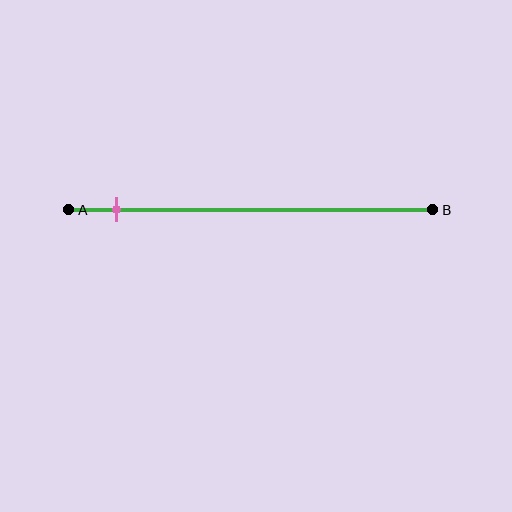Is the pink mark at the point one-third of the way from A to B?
No, the mark is at about 15% from A, not at the 33% one-third point.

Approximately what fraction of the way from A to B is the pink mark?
The pink mark is approximately 15% of the way from A to B.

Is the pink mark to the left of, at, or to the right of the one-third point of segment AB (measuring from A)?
The pink mark is to the left of the one-third point of segment AB.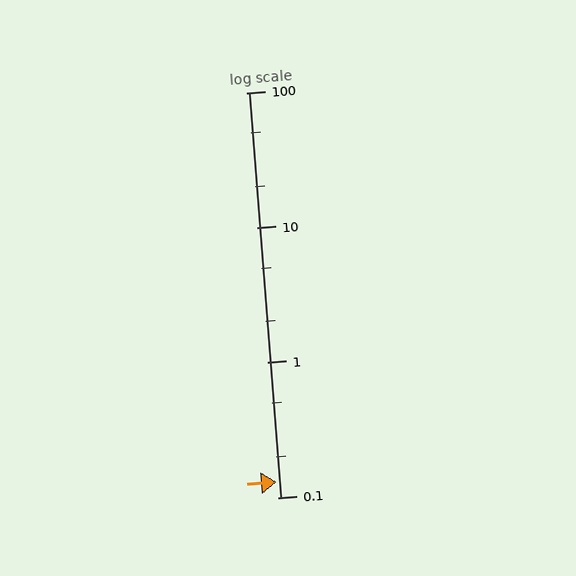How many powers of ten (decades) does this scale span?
The scale spans 3 decades, from 0.1 to 100.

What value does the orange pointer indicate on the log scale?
The pointer indicates approximately 0.13.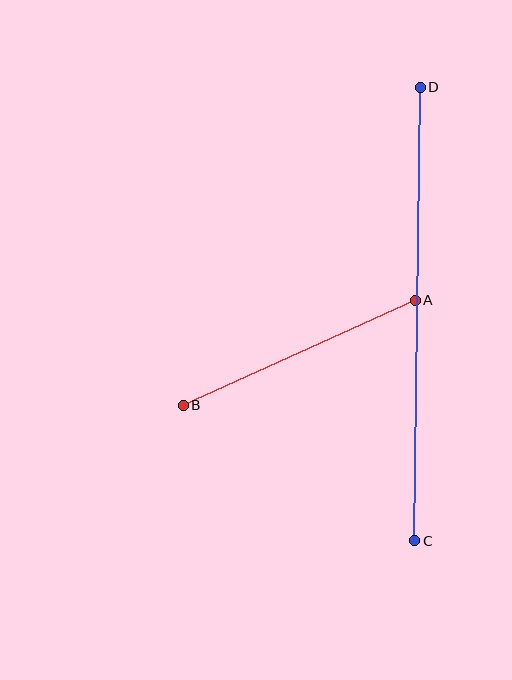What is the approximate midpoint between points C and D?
The midpoint is at approximately (418, 314) pixels.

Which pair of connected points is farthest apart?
Points C and D are farthest apart.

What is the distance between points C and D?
The distance is approximately 453 pixels.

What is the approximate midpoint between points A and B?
The midpoint is at approximately (299, 353) pixels.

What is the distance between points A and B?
The distance is approximately 255 pixels.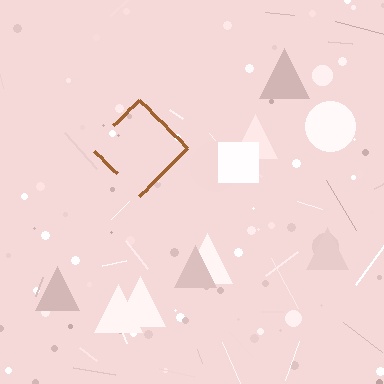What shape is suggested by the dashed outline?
The dashed outline suggests a diamond.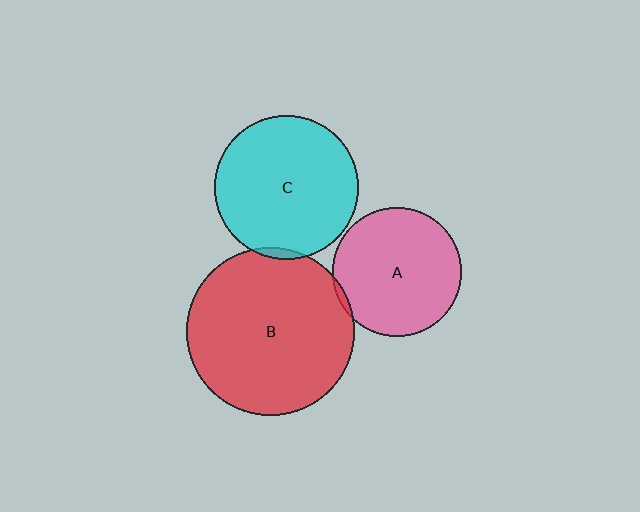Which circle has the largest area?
Circle B (red).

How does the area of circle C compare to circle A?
Approximately 1.3 times.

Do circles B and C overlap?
Yes.